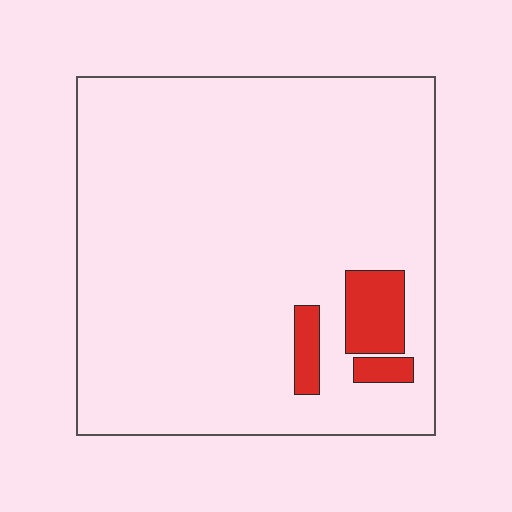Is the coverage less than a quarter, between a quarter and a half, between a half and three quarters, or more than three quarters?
Less than a quarter.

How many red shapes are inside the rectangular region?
3.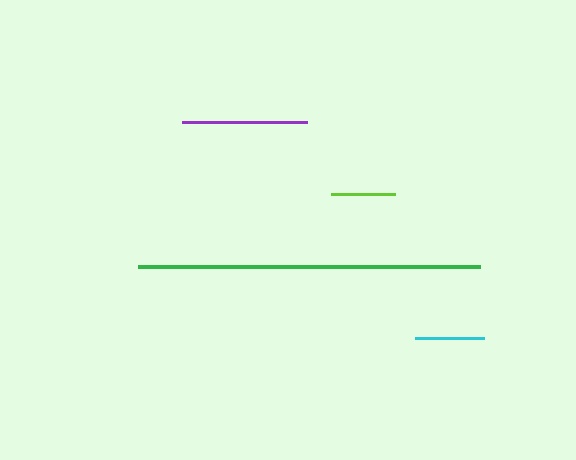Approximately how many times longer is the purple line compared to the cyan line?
The purple line is approximately 1.8 times the length of the cyan line.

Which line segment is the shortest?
The lime line is the shortest at approximately 64 pixels.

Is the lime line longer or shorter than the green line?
The green line is longer than the lime line.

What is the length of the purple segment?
The purple segment is approximately 125 pixels long.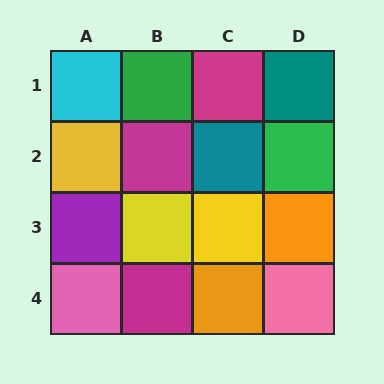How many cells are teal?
2 cells are teal.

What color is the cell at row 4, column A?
Pink.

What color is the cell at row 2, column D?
Green.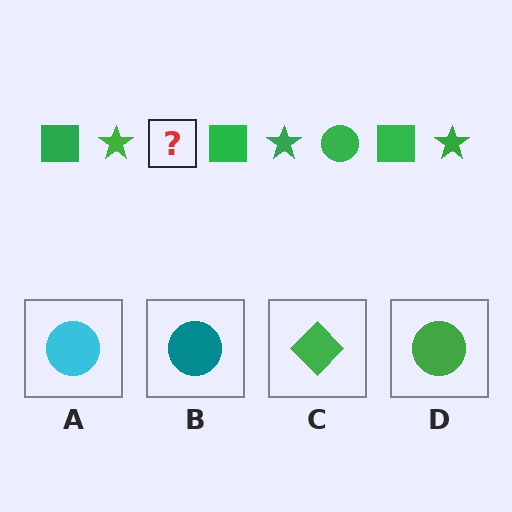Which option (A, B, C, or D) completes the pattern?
D.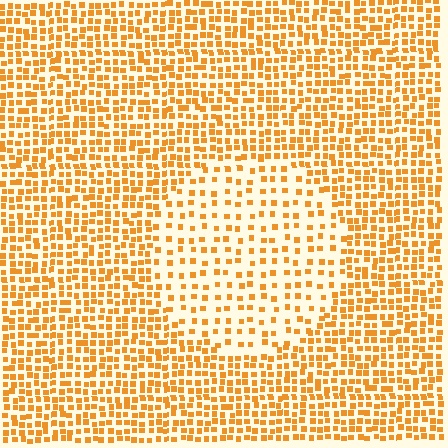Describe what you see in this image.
The image contains small orange elements arranged at two different densities. A circle-shaped region is visible where the elements are less densely packed than the surrounding area.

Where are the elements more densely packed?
The elements are more densely packed outside the circle boundary.